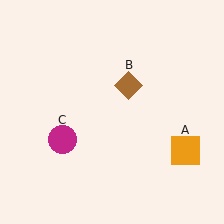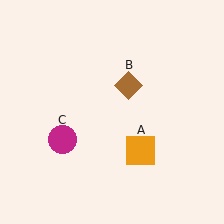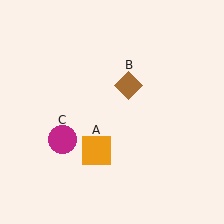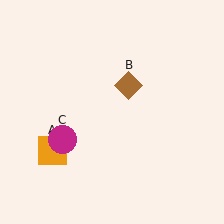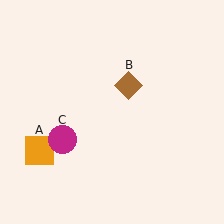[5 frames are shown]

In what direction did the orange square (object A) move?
The orange square (object A) moved left.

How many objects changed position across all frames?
1 object changed position: orange square (object A).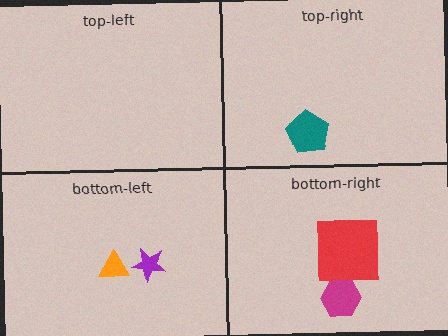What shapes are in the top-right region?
The teal pentagon.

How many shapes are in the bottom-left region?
2.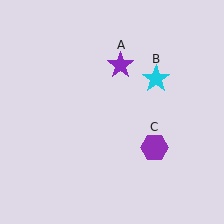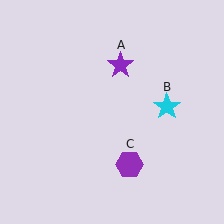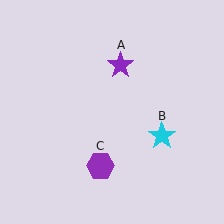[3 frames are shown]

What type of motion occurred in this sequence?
The cyan star (object B), purple hexagon (object C) rotated clockwise around the center of the scene.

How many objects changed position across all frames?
2 objects changed position: cyan star (object B), purple hexagon (object C).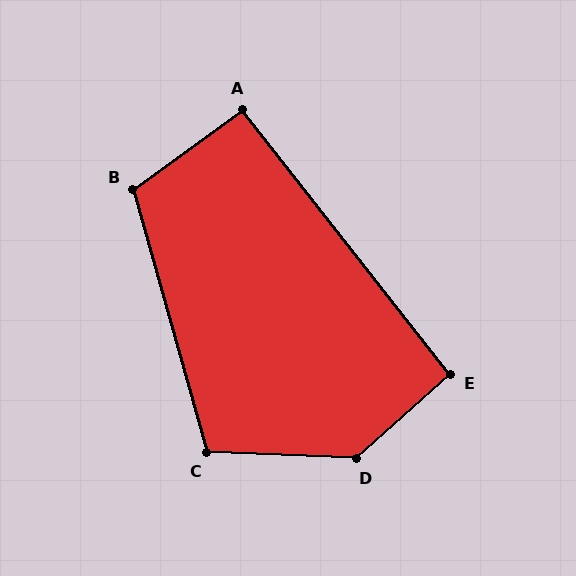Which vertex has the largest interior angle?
D, at approximately 136 degrees.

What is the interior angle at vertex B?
Approximately 110 degrees (obtuse).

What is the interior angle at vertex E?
Approximately 94 degrees (approximately right).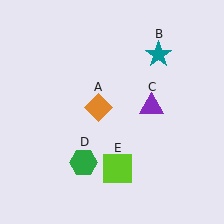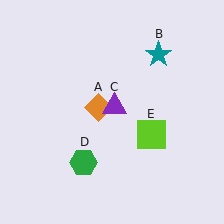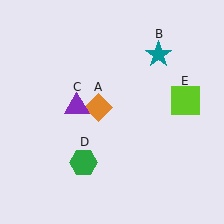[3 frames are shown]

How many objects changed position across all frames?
2 objects changed position: purple triangle (object C), lime square (object E).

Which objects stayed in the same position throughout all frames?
Orange diamond (object A) and teal star (object B) and green hexagon (object D) remained stationary.